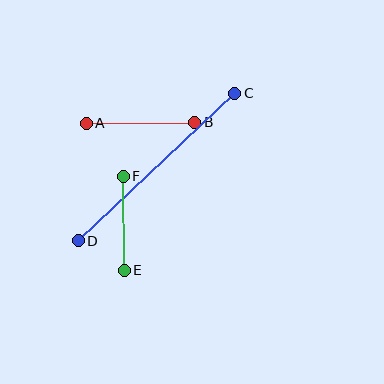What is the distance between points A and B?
The distance is approximately 108 pixels.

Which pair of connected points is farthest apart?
Points C and D are farthest apart.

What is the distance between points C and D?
The distance is approximately 215 pixels.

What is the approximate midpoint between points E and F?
The midpoint is at approximately (124, 223) pixels.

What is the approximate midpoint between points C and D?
The midpoint is at approximately (157, 167) pixels.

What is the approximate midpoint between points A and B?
The midpoint is at approximately (141, 123) pixels.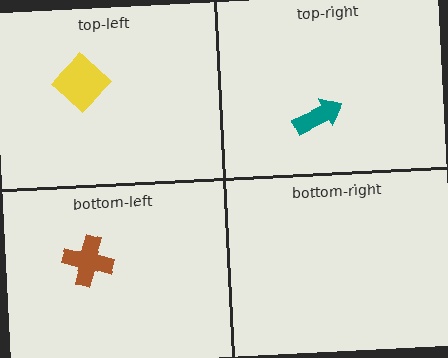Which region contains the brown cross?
The bottom-left region.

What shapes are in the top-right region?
The teal arrow.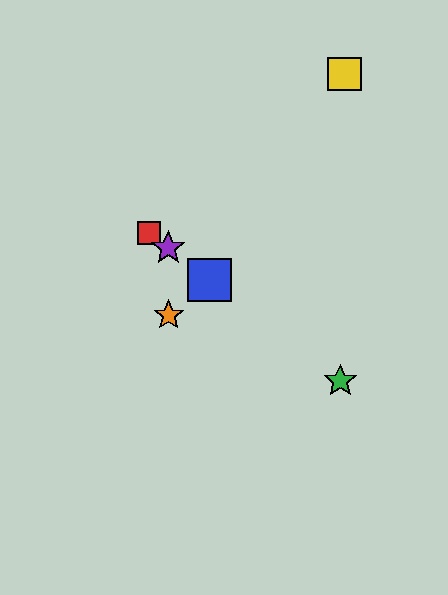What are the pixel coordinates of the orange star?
The orange star is at (169, 315).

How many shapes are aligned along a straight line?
4 shapes (the red square, the blue square, the green star, the purple star) are aligned along a straight line.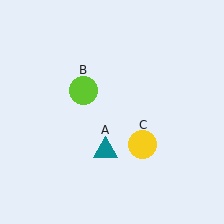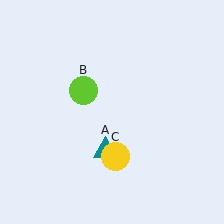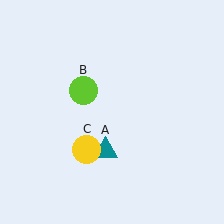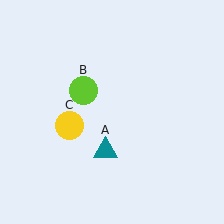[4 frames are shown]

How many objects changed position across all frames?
1 object changed position: yellow circle (object C).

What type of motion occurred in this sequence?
The yellow circle (object C) rotated clockwise around the center of the scene.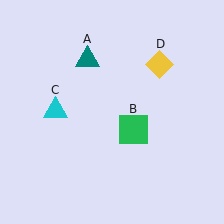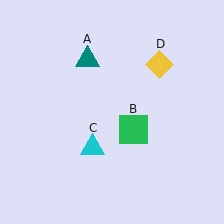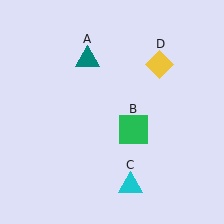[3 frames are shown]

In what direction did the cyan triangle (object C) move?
The cyan triangle (object C) moved down and to the right.